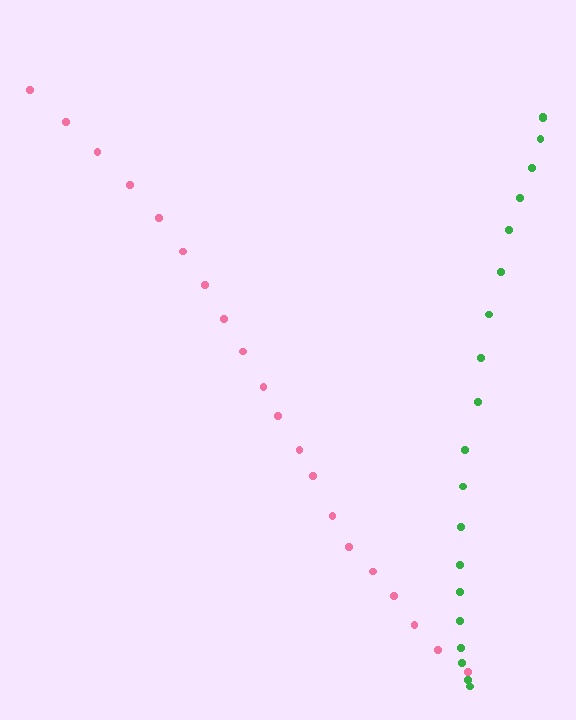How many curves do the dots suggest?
There are 2 distinct paths.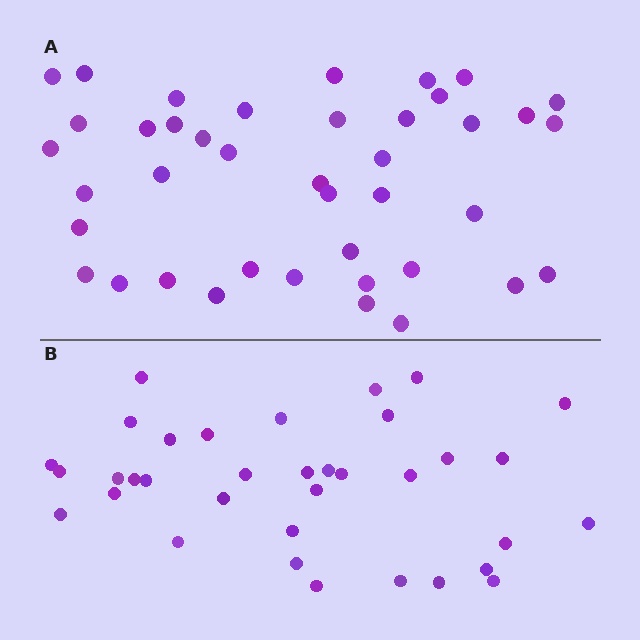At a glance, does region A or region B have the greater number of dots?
Region A (the top region) has more dots.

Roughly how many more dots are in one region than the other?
Region A has about 6 more dots than region B.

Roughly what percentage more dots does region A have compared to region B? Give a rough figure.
About 15% more.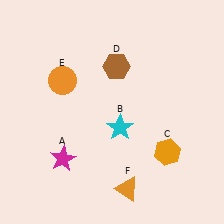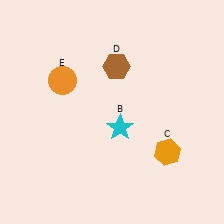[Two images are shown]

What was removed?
The magenta star (A), the orange triangle (F) were removed in Image 2.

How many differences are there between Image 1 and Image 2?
There are 2 differences between the two images.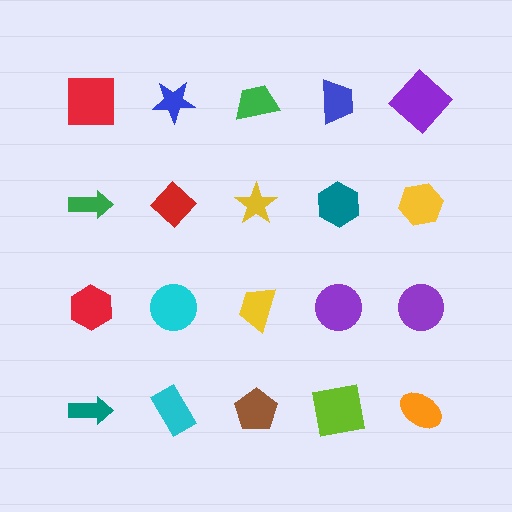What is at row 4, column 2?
A cyan rectangle.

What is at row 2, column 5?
A yellow hexagon.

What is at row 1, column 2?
A blue star.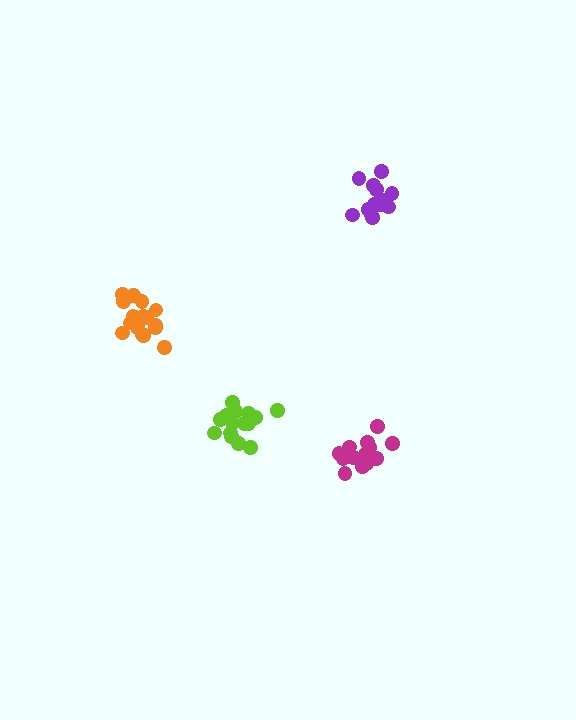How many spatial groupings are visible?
There are 4 spatial groupings.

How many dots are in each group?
Group 1: 15 dots, Group 2: 17 dots, Group 3: 15 dots, Group 4: 15 dots (62 total).